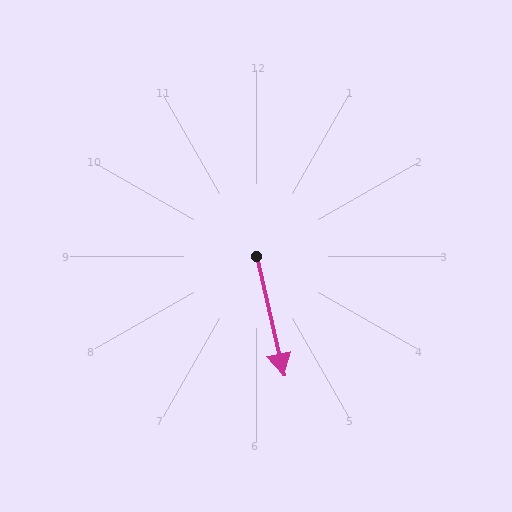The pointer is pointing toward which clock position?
Roughly 6 o'clock.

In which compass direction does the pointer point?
South.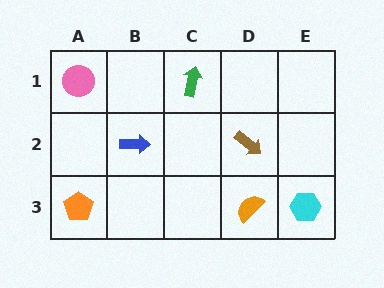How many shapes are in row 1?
2 shapes.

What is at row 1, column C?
A green arrow.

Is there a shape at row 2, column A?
No, that cell is empty.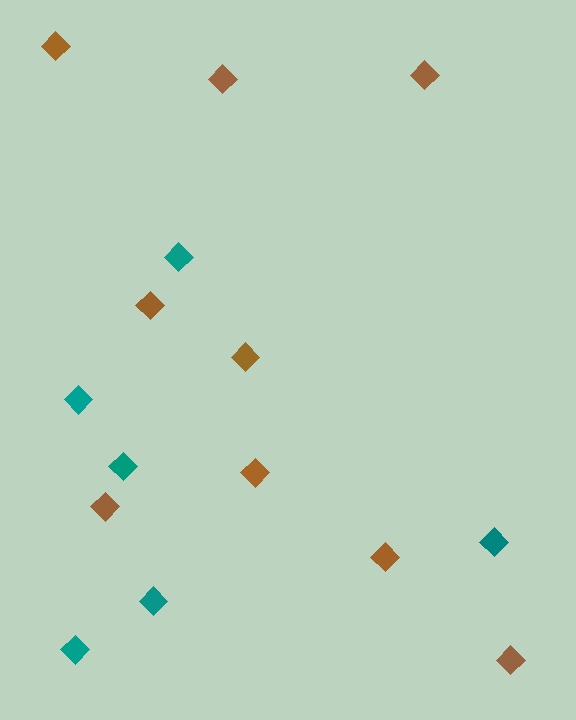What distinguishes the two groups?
There are 2 groups: one group of brown diamonds (9) and one group of teal diamonds (6).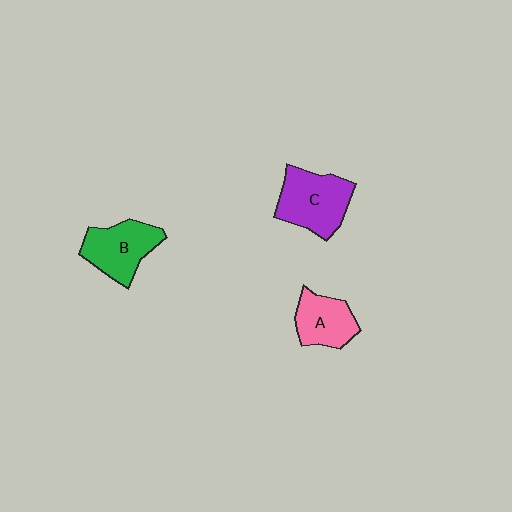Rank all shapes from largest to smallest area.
From largest to smallest: C (purple), B (green), A (pink).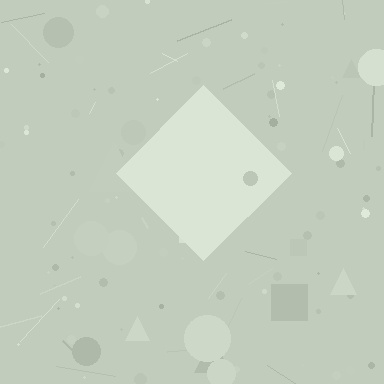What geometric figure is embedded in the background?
A diamond is embedded in the background.